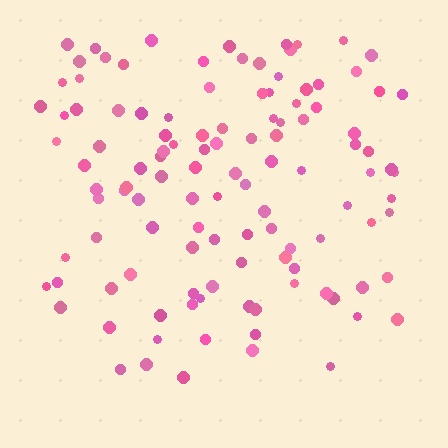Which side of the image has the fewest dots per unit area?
The bottom.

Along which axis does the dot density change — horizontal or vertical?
Vertical.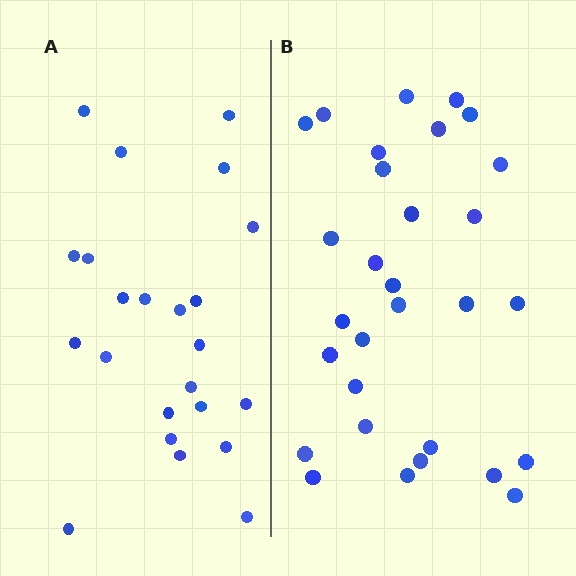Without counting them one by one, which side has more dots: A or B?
Region B (the right region) has more dots.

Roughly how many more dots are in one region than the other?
Region B has roughly 8 or so more dots than region A.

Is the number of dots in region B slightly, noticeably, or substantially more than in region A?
Region B has noticeably more, but not dramatically so. The ratio is roughly 1.3 to 1.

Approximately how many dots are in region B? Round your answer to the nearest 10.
About 30 dots.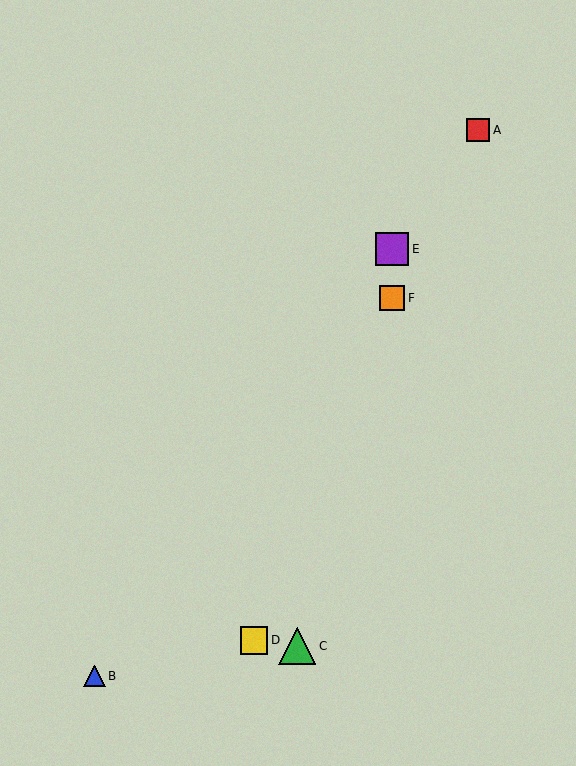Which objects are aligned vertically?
Objects E, F are aligned vertically.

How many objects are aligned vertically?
2 objects (E, F) are aligned vertically.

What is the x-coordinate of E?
Object E is at x≈392.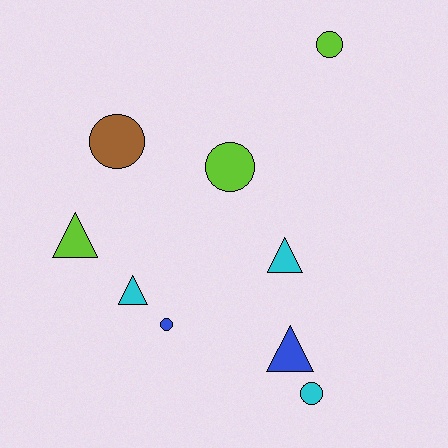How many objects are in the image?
There are 9 objects.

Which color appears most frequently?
Lime, with 3 objects.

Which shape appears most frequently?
Circle, with 5 objects.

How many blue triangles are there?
There is 1 blue triangle.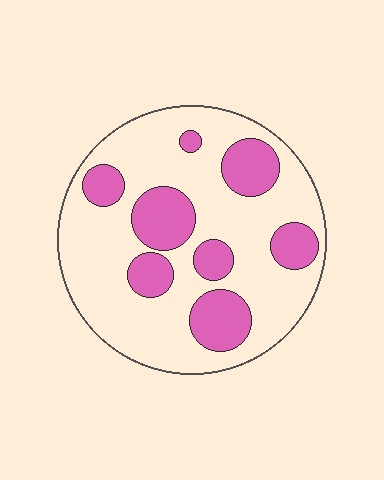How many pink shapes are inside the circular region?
8.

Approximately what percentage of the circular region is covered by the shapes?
Approximately 30%.